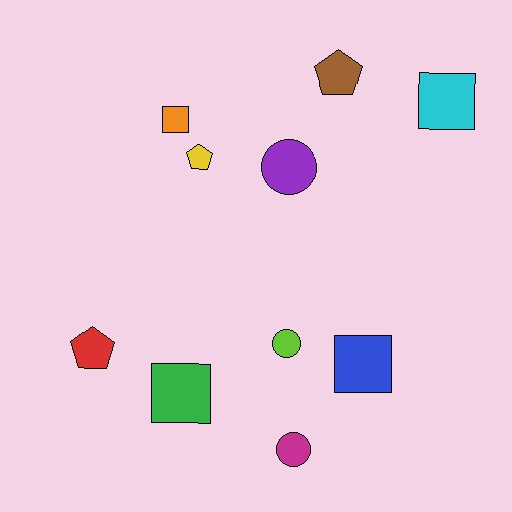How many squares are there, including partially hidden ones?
There are 4 squares.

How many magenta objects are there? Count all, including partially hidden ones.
There is 1 magenta object.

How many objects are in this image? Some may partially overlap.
There are 10 objects.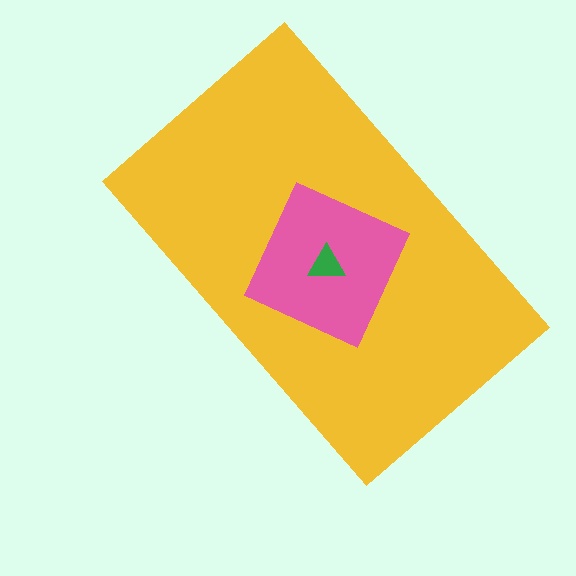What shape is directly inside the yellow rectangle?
The pink diamond.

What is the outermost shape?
The yellow rectangle.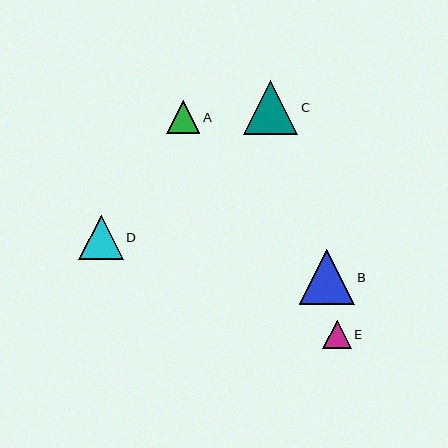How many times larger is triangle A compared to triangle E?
Triangle A is approximately 1.2 times the size of triangle E.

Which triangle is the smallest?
Triangle E is the smallest with a size of approximately 28 pixels.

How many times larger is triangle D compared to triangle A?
Triangle D is approximately 1.3 times the size of triangle A.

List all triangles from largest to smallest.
From largest to smallest: B, C, D, A, E.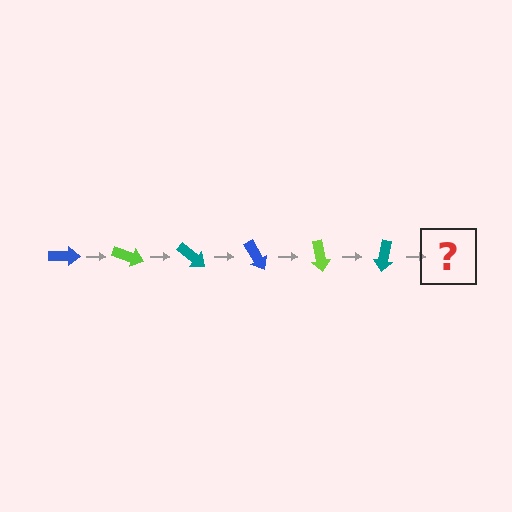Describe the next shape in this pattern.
It should be a blue arrow, rotated 120 degrees from the start.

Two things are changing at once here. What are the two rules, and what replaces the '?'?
The two rules are that it rotates 20 degrees each step and the color cycles through blue, lime, and teal. The '?' should be a blue arrow, rotated 120 degrees from the start.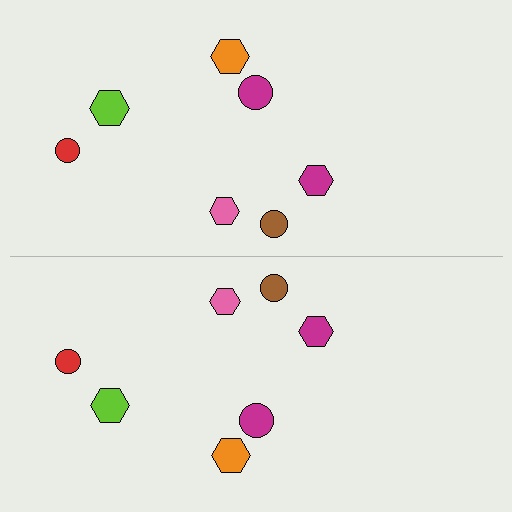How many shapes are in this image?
There are 14 shapes in this image.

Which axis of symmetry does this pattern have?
The pattern has a horizontal axis of symmetry running through the center of the image.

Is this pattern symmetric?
Yes, this pattern has bilateral (reflection) symmetry.